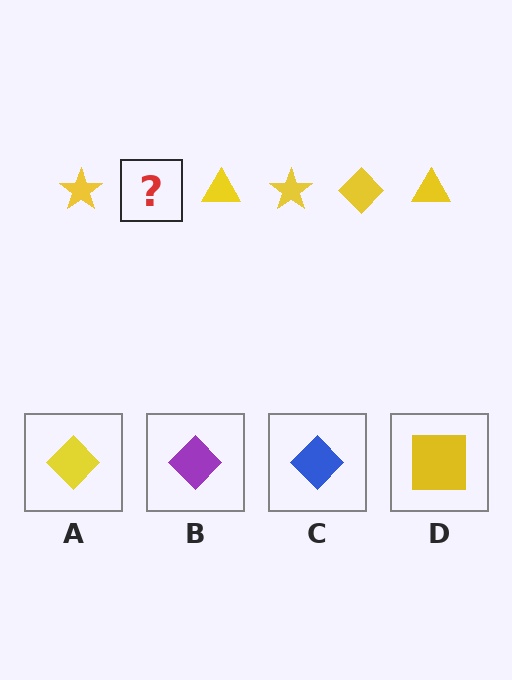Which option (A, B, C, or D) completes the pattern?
A.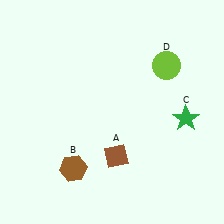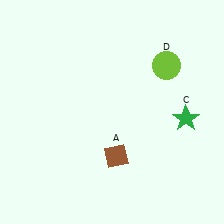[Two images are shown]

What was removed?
The brown hexagon (B) was removed in Image 2.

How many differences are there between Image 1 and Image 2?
There is 1 difference between the two images.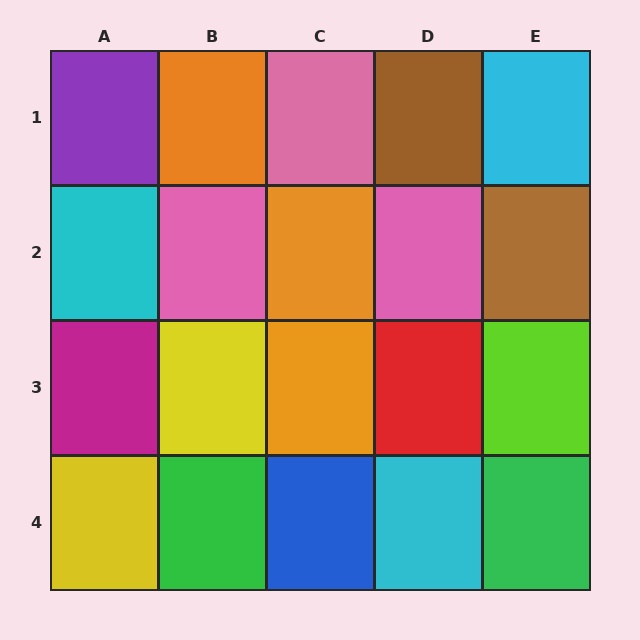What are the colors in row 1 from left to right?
Purple, orange, pink, brown, cyan.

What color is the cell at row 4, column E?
Green.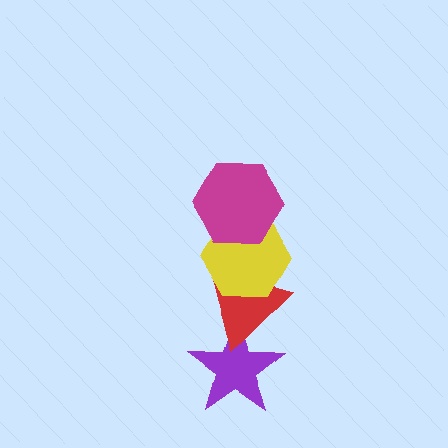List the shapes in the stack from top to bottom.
From top to bottom: the magenta hexagon, the yellow hexagon, the red triangle, the purple star.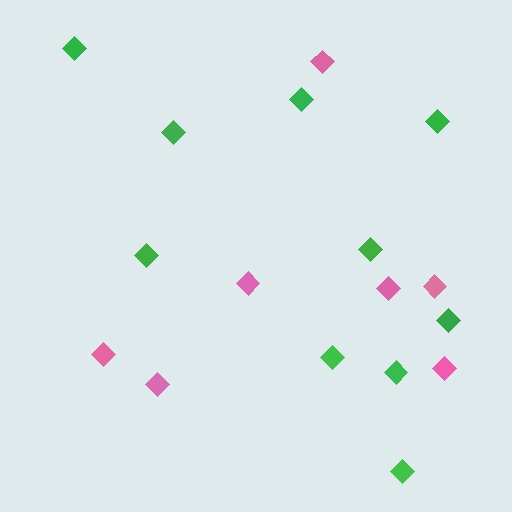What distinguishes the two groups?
There are 2 groups: one group of pink diamonds (7) and one group of green diamonds (10).